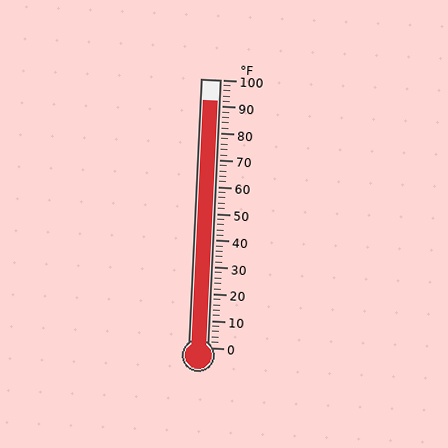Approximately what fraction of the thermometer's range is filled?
The thermometer is filled to approximately 90% of its range.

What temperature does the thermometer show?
The thermometer shows approximately 92°F.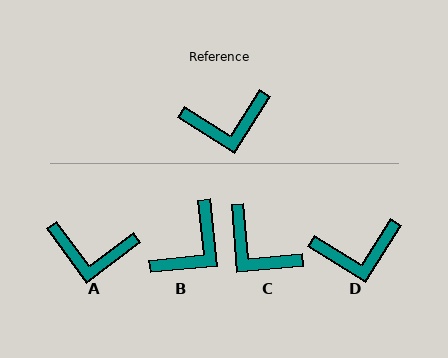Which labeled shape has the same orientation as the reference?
D.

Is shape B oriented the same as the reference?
No, it is off by about 38 degrees.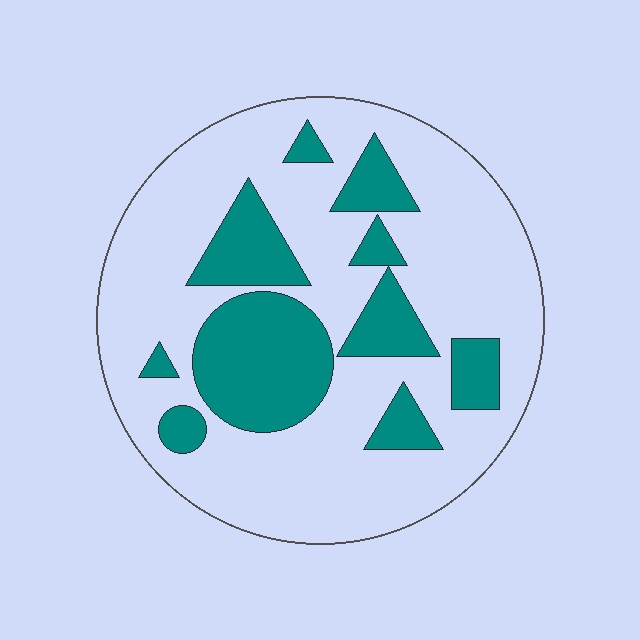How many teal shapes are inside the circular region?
10.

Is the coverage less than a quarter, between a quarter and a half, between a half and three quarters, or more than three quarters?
Between a quarter and a half.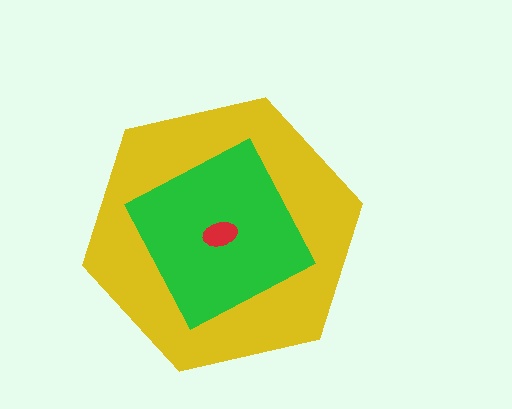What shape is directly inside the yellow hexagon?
The green square.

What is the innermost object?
The red ellipse.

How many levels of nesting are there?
3.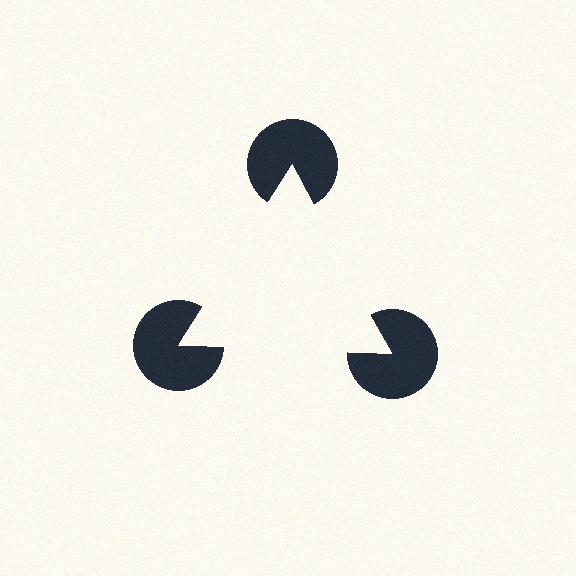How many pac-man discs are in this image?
There are 3 — one at each vertex of the illusory triangle.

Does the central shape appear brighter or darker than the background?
It typically appears slightly brighter than the background, even though no actual brightness change is drawn.